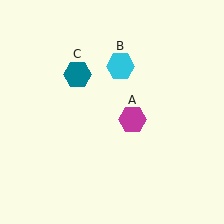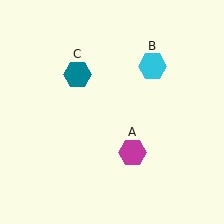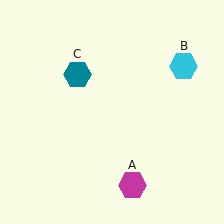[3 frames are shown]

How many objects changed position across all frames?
2 objects changed position: magenta hexagon (object A), cyan hexagon (object B).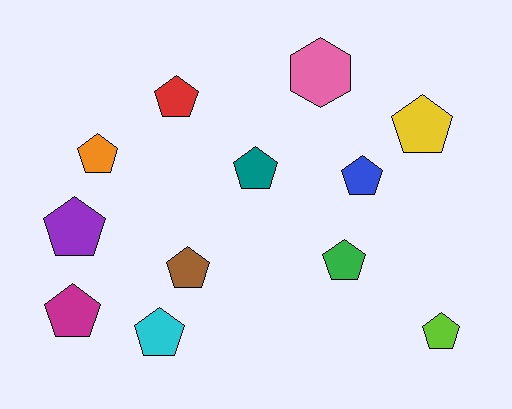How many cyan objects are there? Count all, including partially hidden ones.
There is 1 cyan object.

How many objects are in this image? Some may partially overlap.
There are 12 objects.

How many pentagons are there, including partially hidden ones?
There are 11 pentagons.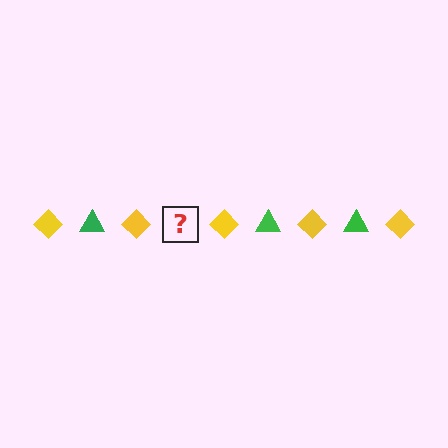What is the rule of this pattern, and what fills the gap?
The rule is that the pattern alternates between yellow diamond and green triangle. The gap should be filled with a green triangle.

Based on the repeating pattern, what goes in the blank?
The blank should be a green triangle.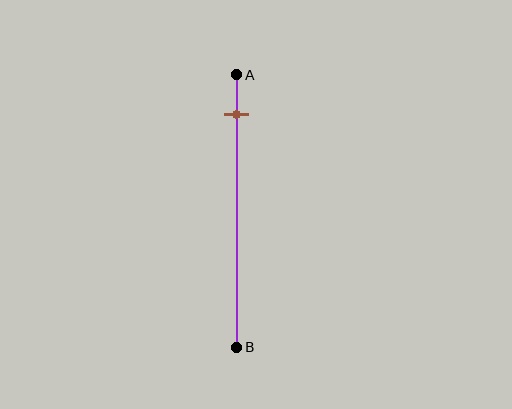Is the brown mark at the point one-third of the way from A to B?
No, the mark is at about 15% from A, not at the 33% one-third point.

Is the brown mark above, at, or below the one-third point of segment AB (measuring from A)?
The brown mark is above the one-third point of segment AB.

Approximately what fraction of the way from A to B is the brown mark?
The brown mark is approximately 15% of the way from A to B.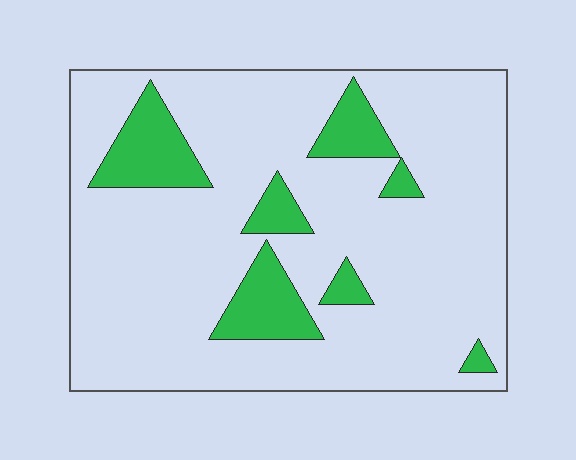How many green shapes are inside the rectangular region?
7.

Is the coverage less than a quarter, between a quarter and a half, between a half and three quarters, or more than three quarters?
Less than a quarter.